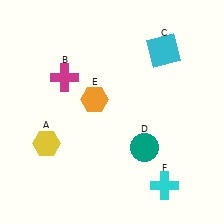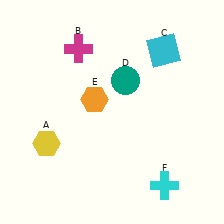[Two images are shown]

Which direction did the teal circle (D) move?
The teal circle (D) moved up.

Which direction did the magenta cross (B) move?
The magenta cross (B) moved up.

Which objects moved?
The objects that moved are: the magenta cross (B), the teal circle (D).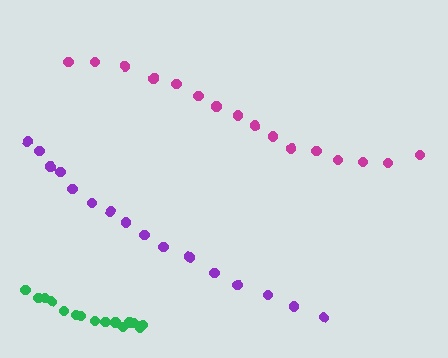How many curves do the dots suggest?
There are 3 distinct paths.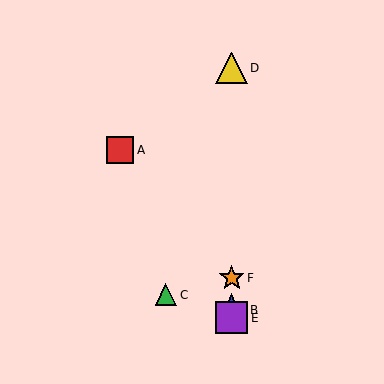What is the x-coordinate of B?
Object B is at x≈232.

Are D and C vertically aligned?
No, D is at x≈232 and C is at x≈166.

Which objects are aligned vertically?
Objects B, D, E, F are aligned vertically.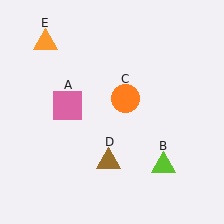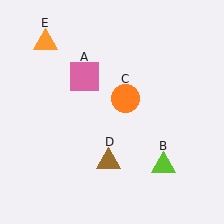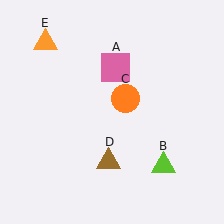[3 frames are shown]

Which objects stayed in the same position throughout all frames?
Lime triangle (object B) and orange circle (object C) and brown triangle (object D) and orange triangle (object E) remained stationary.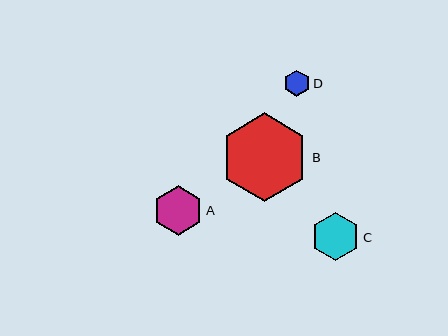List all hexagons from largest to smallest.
From largest to smallest: B, A, C, D.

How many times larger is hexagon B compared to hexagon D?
Hexagon B is approximately 3.3 times the size of hexagon D.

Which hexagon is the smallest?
Hexagon D is the smallest with a size of approximately 26 pixels.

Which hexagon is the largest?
Hexagon B is the largest with a size of approximately 89 pixels.